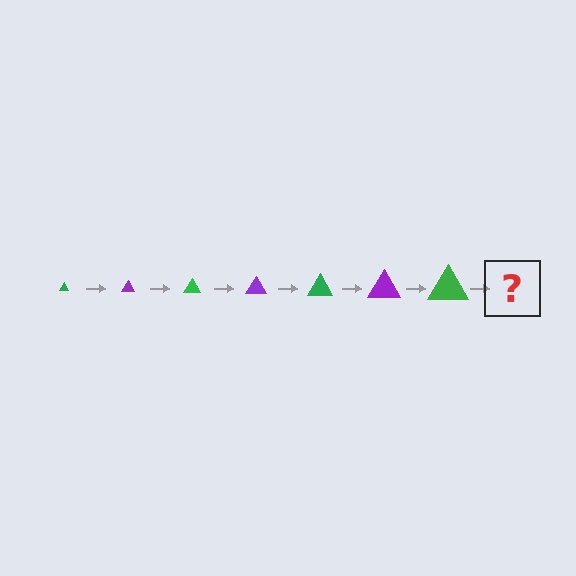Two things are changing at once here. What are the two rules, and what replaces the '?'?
The two rules are that the triangle grows larger each step and the color cycles through green and purple. The '?' should be a purple triangle, larger than the previous one.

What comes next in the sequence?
The next element should be a purple triangle, larger than the previous one.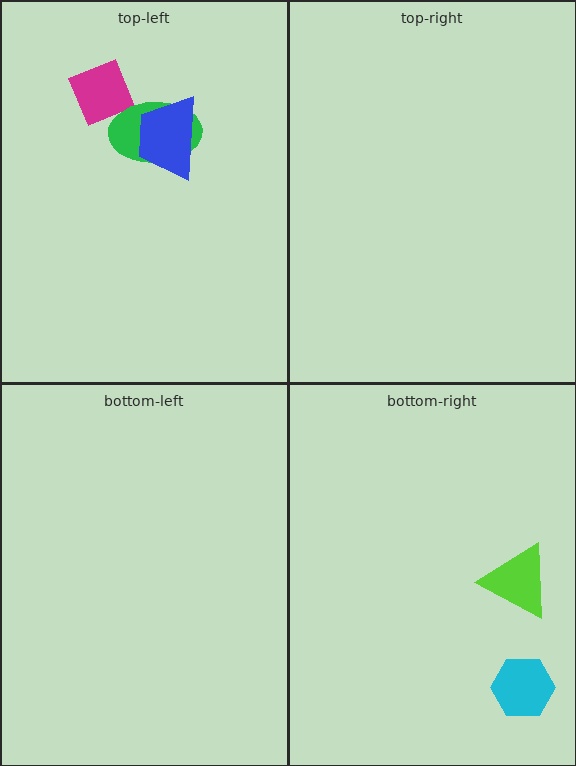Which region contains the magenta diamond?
The top-left region.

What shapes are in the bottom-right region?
The lime triangle, the cyan hexagon.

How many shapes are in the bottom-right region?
2.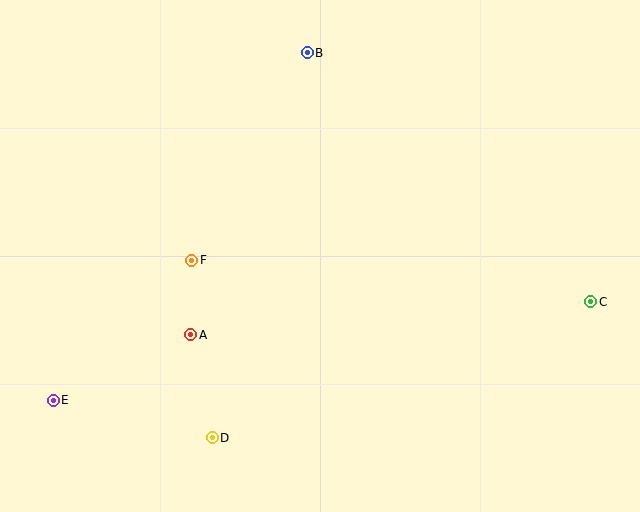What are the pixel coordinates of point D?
Point D is at (212, 438).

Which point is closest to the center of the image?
Point F at (192, 260) is closest to the center.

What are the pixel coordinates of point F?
Point F is at (192, 260).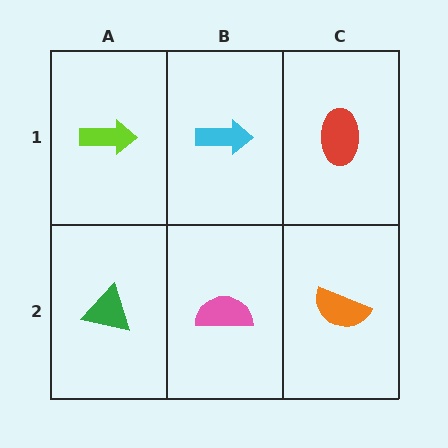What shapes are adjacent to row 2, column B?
A cyan arrow (row 1, column B), a green triangle (row 2, column A), an orange semicircle (row 2, column C).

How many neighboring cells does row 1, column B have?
3.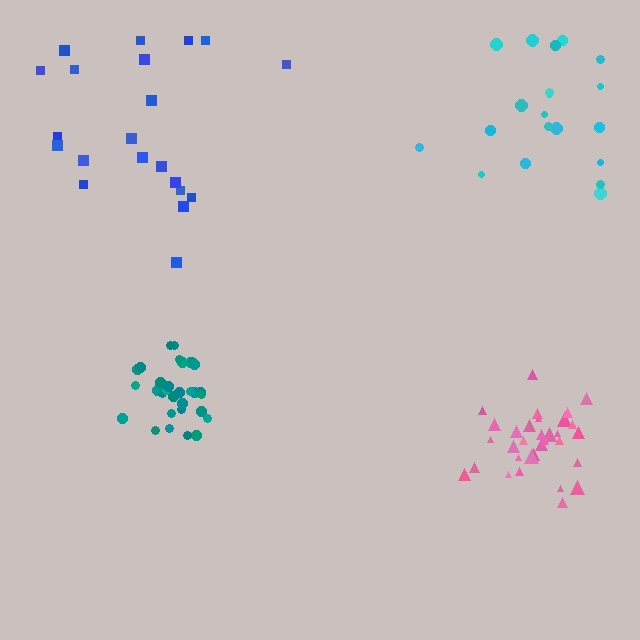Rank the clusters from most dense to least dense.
teal, pink, blue, cyan.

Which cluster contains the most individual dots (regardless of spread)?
Pink (32).